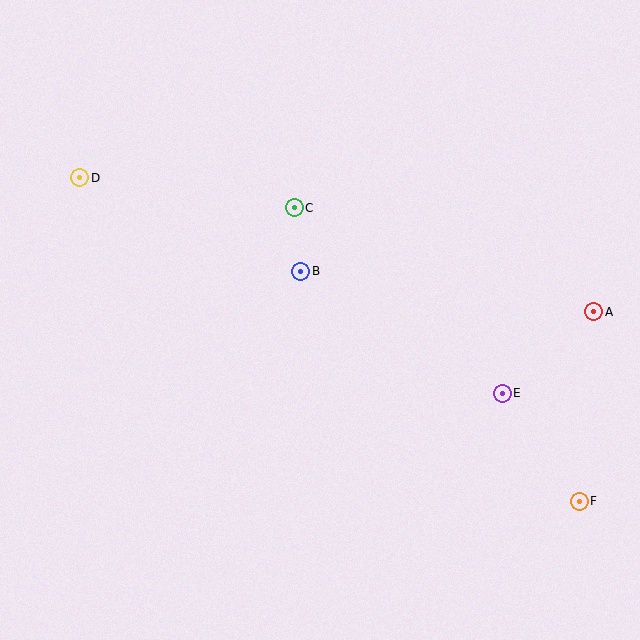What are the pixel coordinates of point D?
Point D is at (80, 178).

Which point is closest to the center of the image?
Point B at (301, 271) is closest to the center.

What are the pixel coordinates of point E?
Point E is at (502, 393).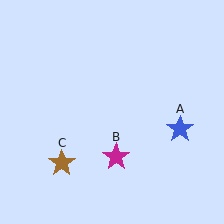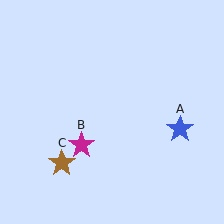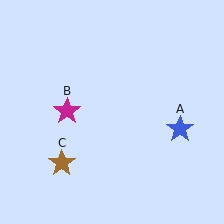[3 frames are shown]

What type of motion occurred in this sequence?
The magenta star (object B) rotated clockwise around the center of the scene.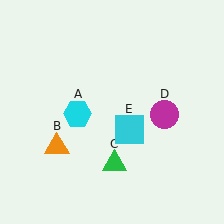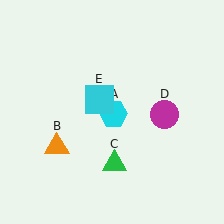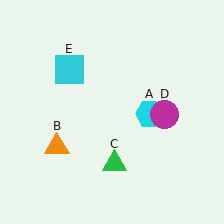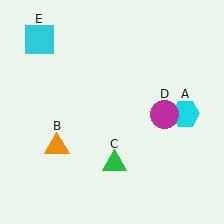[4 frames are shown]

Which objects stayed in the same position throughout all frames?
Orange triangle (object B) and green triangle (object C) and magenta circle (object D) remained stationary.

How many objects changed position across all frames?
2 objects changed position: cyan hexagon (object A), cyan square (object E).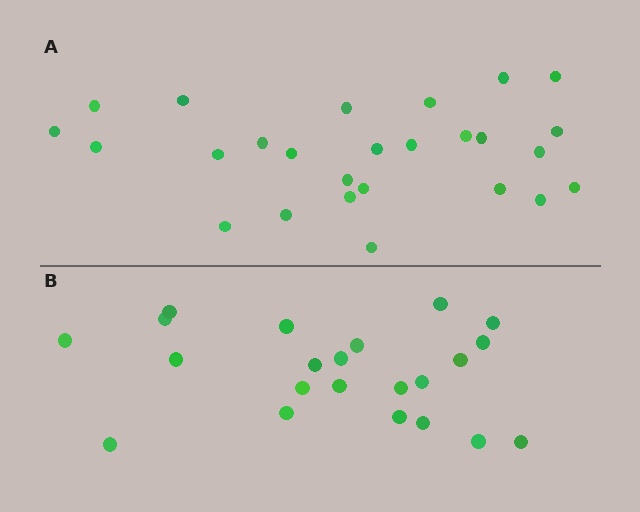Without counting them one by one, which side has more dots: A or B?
Region A (the top region) has more dots.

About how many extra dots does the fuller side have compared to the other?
Region A has about 4 more dots than region B.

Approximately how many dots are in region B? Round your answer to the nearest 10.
About 20 dots. (The exact count is 22, which rounds to 20.)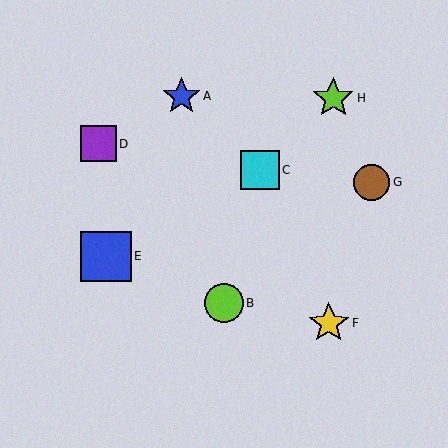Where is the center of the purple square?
The center of the purple square is at (98, 144).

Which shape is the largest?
The blue square (labeled E) is the largest.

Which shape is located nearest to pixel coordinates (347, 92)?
The lime star (labeled H) at (333, 98) is nearest to that location.